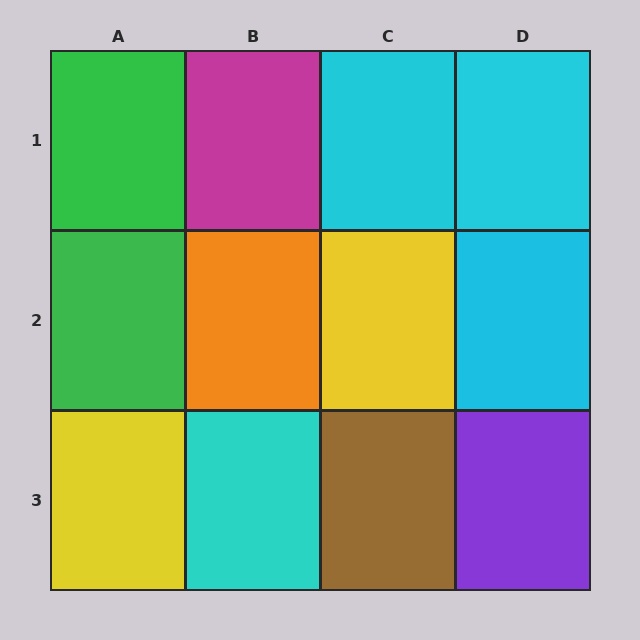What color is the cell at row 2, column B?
Orange.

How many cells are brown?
1 cell is brown.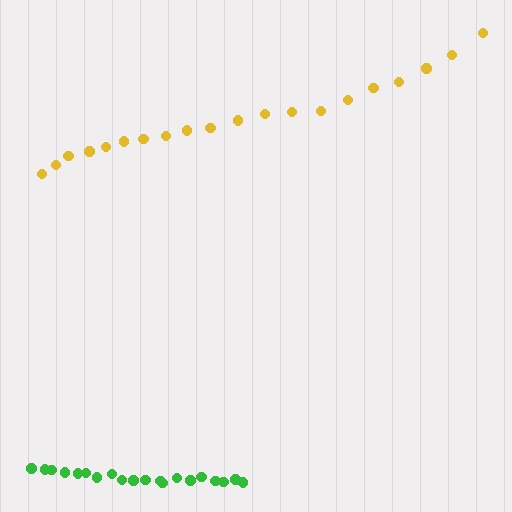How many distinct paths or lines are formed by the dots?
There are 2 distinct paths.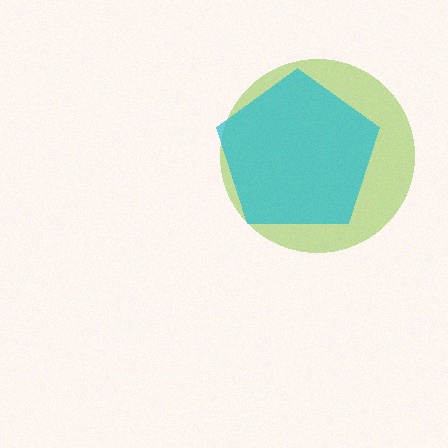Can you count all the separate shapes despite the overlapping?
Yes, there are 2 separate shapes.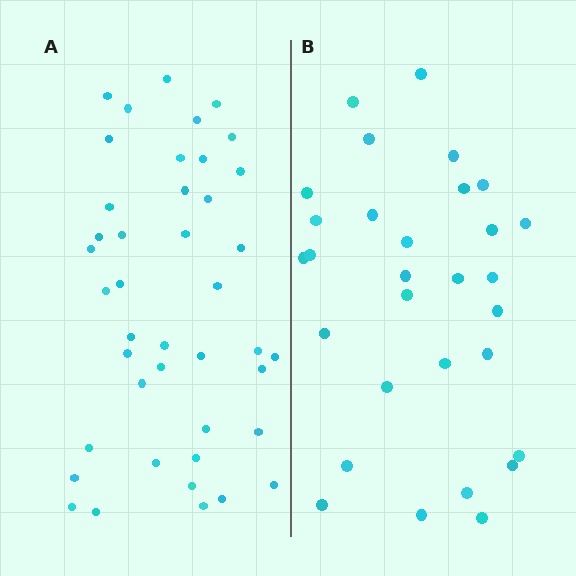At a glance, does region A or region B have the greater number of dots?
Region A (the left region) has more dots.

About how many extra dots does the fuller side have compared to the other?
Region A has roughly 12 or so more dots than region B.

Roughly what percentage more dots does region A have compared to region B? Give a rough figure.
About 40% more.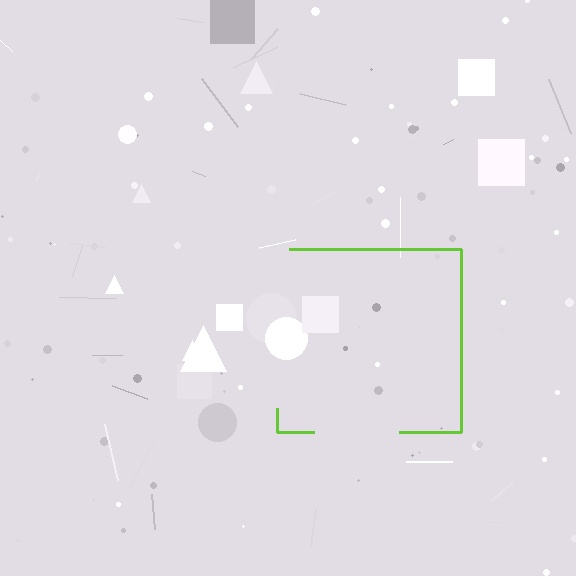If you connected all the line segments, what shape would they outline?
They would outline a square.